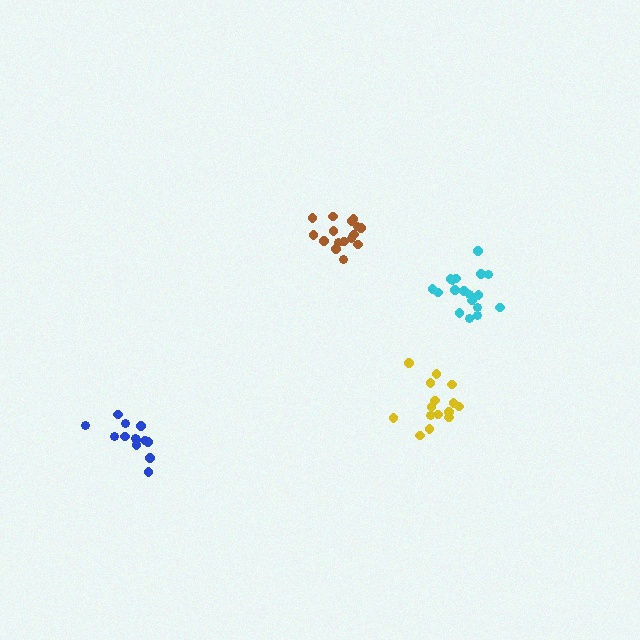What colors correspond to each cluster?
The clusters are colored: blue, cyan, brown, yellow.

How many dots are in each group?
Group 1: 13 dots, Group 2: 18 dots, Group 3: 16 dots, Group 4: 15 dots (62 total).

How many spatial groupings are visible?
There are 4 spatial groupings.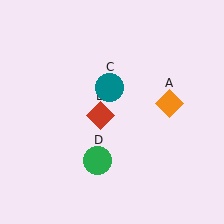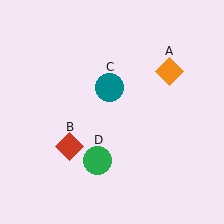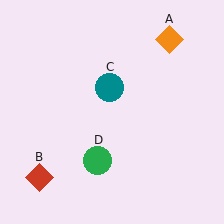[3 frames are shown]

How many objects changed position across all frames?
2 objects changed position: orange diamond (object A), red diamond (object B).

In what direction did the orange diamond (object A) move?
The orange diamond (object A) moved up.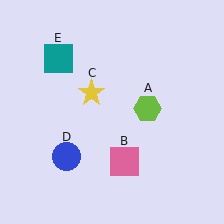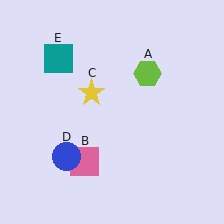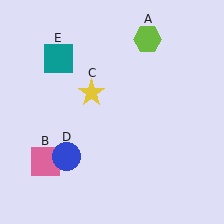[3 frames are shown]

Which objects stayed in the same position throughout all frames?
Yellow star (object C) and blue circle (object D) and teal square (object E) remained stationary.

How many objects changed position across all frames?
2 objects changed position: lime hexagon (object A), pink square (object B).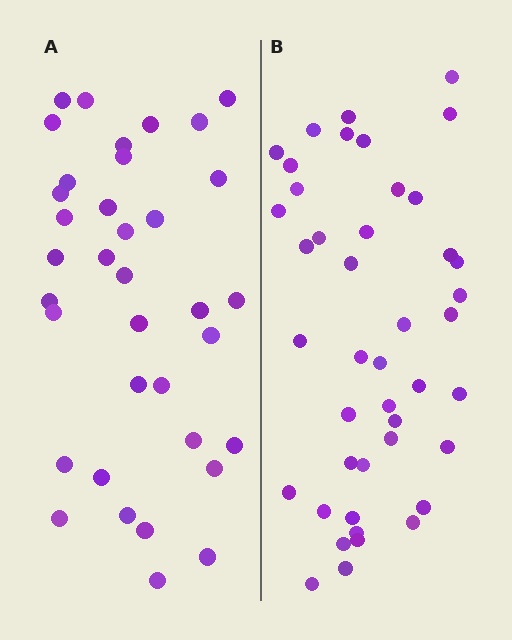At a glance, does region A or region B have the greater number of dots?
Region B (the right region) has more dots.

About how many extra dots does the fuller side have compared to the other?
Region B has roughly 8 or so more dots than region A.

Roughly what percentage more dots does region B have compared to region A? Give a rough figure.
About 20% more.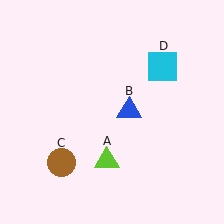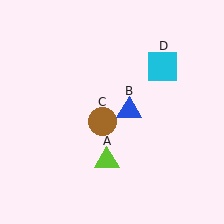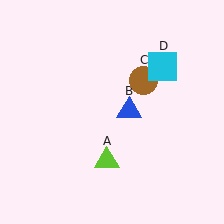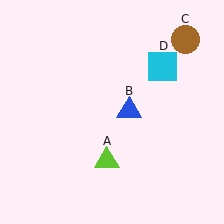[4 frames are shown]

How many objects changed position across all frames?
1 object changed position: brown circle (object C).